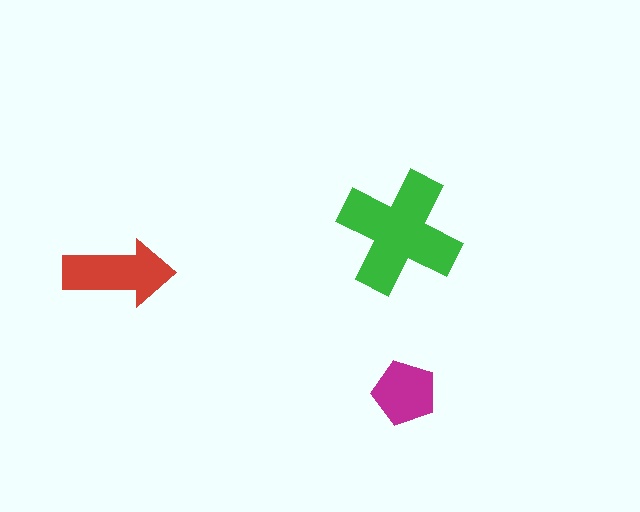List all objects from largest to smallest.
The green cross, the red arrow, the magenta pentagon.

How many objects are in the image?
There are 3 objects in the image.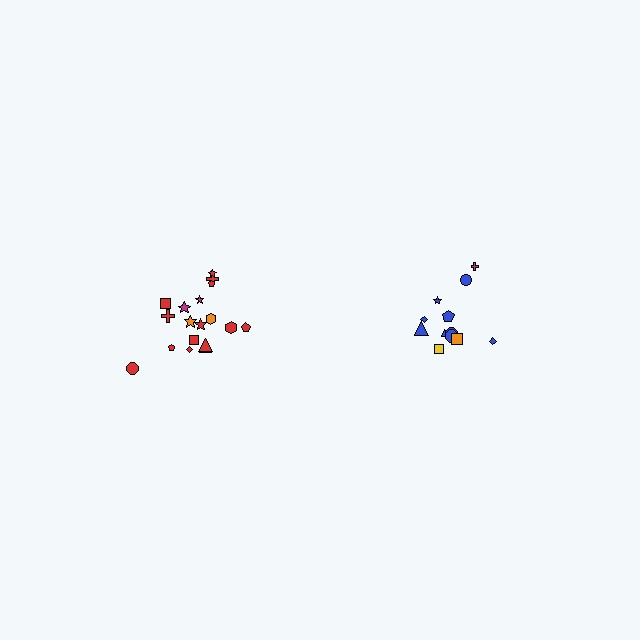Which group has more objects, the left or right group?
The left group.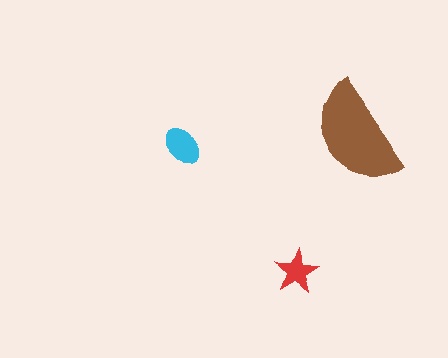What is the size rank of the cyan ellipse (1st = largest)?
2nd.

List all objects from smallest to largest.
The red star, the cyan ellipse, the brown semicircle.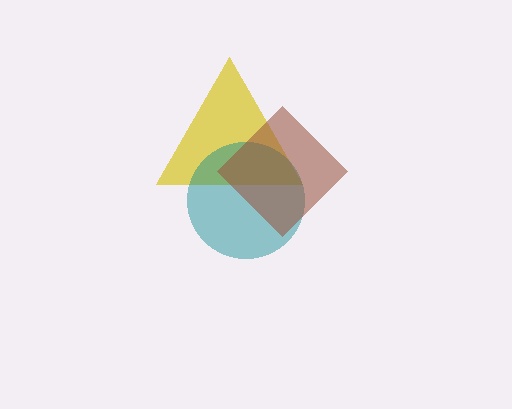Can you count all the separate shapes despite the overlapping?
Yes, there are 3 separate shapes.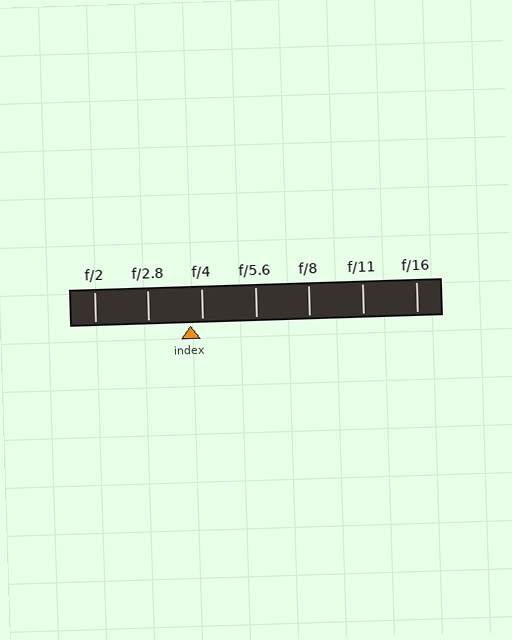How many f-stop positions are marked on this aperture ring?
There are 7 f-stop positions marked.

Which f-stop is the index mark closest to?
The index mark is closest to f/4.